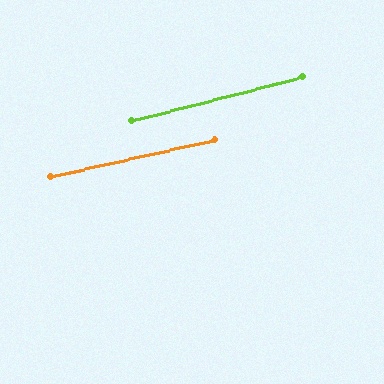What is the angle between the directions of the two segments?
Approximately 2 degrees.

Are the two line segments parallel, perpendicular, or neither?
Parallel — their directions differ by only 2.0°.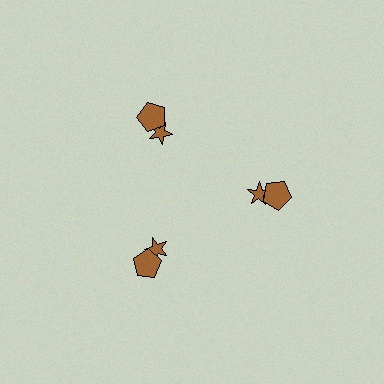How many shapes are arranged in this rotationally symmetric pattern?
There are 6 shapes, arranged in 3 groups of 2.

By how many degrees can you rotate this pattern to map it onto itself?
The pattern maps onto itself every 120 degrees of rotation.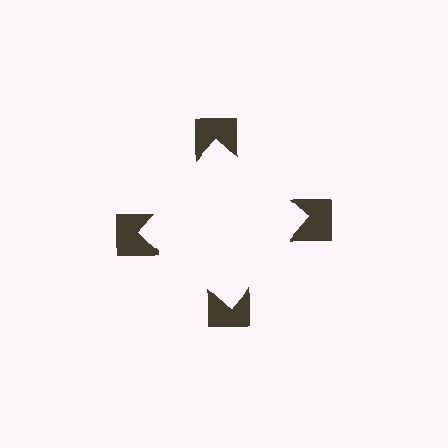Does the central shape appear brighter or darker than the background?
It typically appears slightly brighter than the background, even though no actual brightness change is drawn.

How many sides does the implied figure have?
4 sides.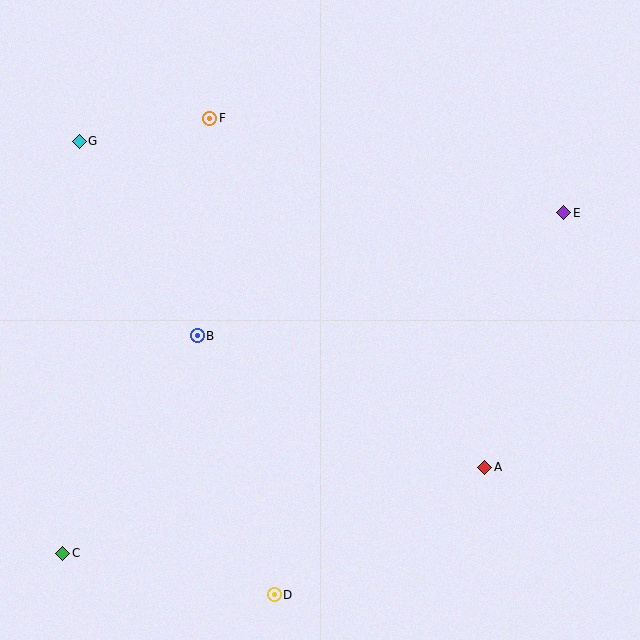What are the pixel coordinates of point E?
Point E is at (564, 213).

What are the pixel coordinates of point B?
Point B is at (197, 336).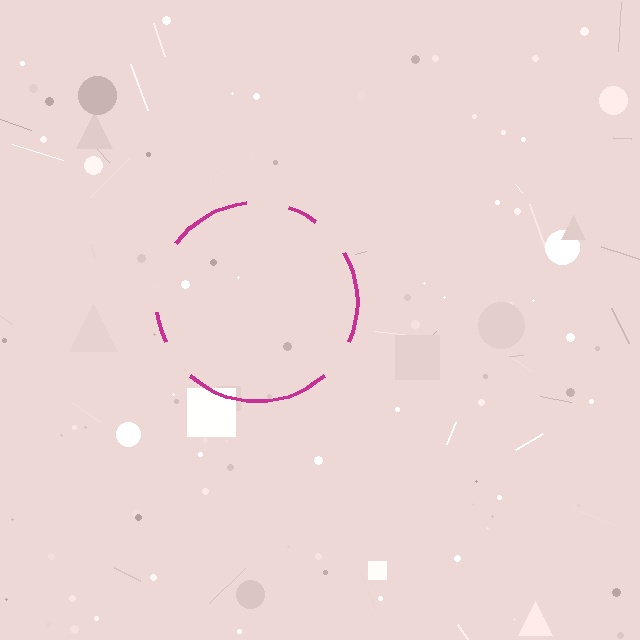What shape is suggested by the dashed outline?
The dashed outline suggests a circle.